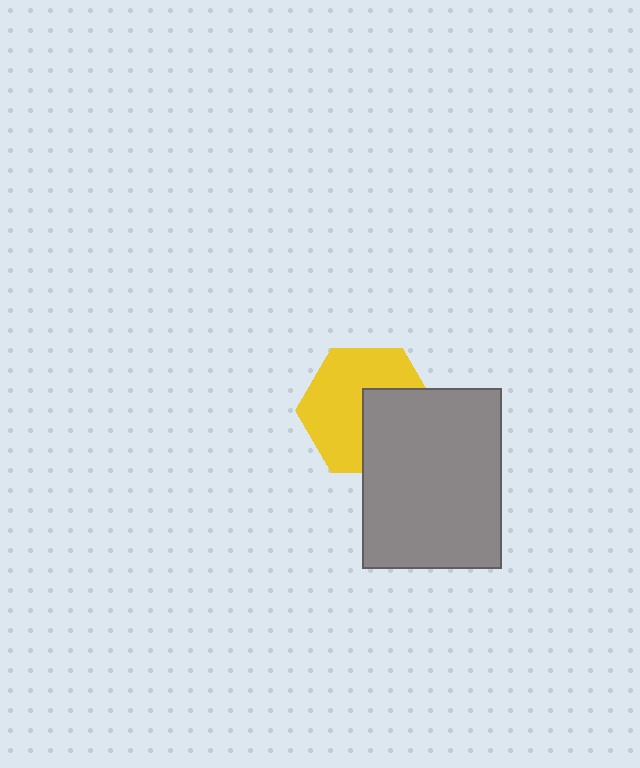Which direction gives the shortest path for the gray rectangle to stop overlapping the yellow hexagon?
Moving toward the lower-right gives the shortest separation.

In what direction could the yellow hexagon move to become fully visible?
The yellow hexagon could move toward the upper-left. That would shift it out from behind the gray rectangle entirely.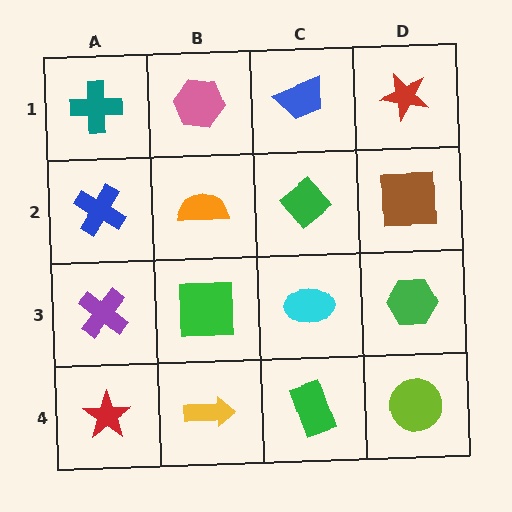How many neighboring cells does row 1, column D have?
2.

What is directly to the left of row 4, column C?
A yellow arrow.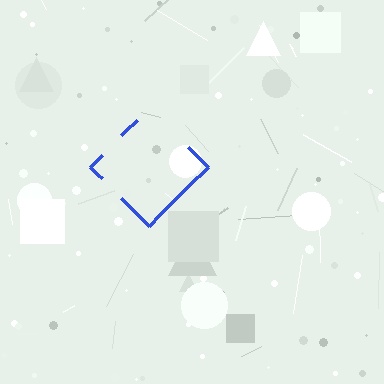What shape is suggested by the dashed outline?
The dashed outline suggests a diamond.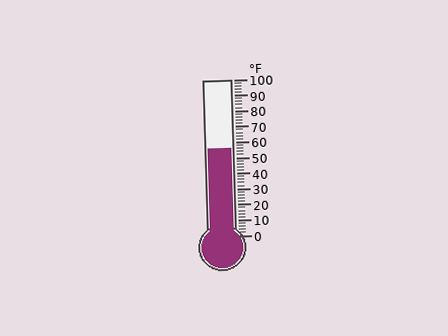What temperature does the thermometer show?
The thermometer shows approximately 56°F.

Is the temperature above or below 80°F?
The temperature is below 80°F.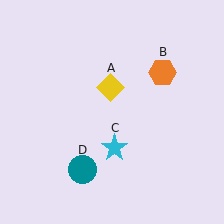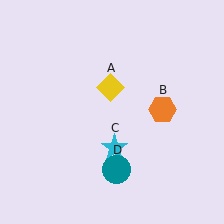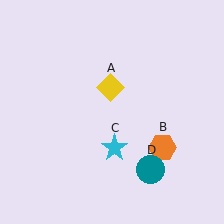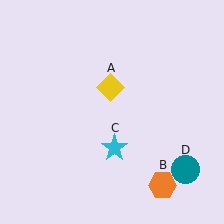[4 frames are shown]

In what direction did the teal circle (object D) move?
The teal circle (object D) moved right.